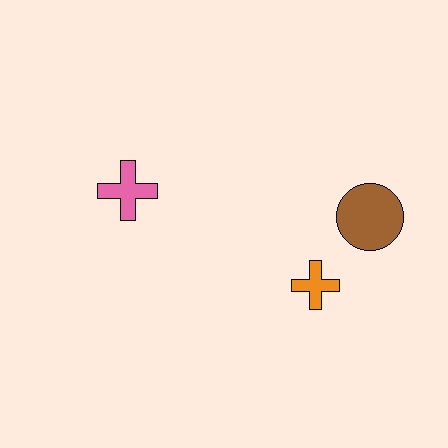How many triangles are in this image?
There are no triangles.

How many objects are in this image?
There are 3 objects.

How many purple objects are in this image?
There are no purple objects.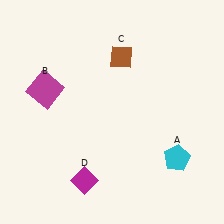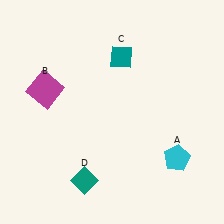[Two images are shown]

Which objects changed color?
C changed from brown to teal. D changed from magenta to teal.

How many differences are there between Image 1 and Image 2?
There are 2 differences between the two images.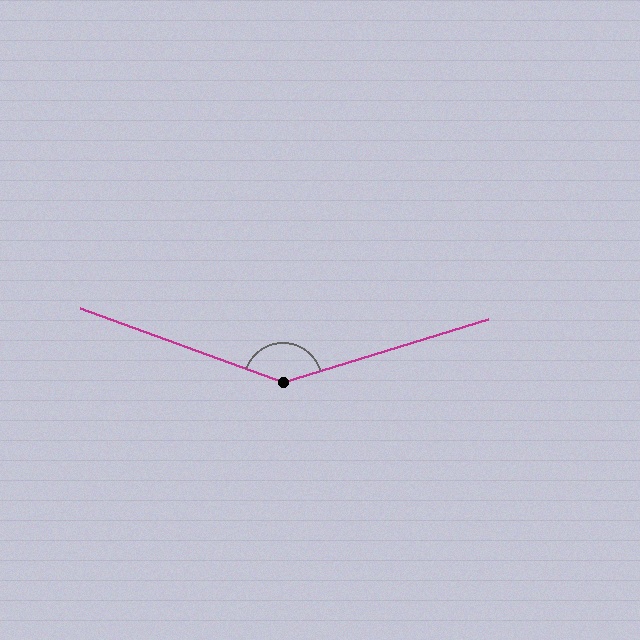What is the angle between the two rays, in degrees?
Approximately 143 degrees.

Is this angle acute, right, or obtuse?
It is obtuse.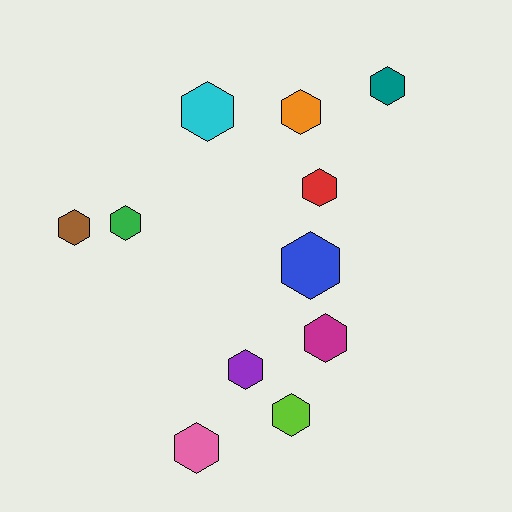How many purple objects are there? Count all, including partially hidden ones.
There is 1 purple object.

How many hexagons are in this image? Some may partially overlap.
There are 11 hexagons.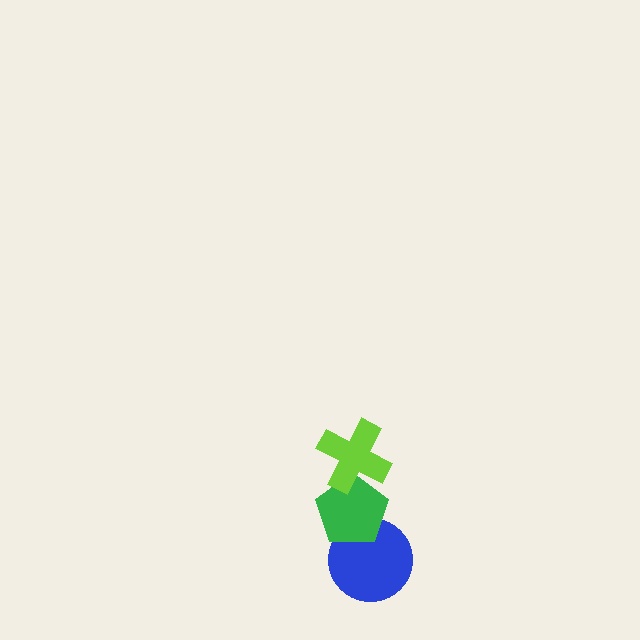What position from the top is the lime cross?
The lime cross is 1st from the top.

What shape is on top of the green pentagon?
The lime cross is on top of the green pentagon.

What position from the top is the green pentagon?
The green pentagon is 2nd from the top.